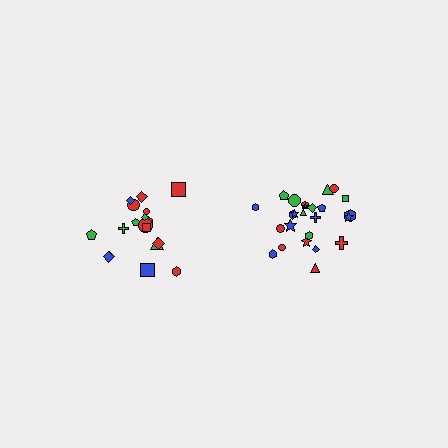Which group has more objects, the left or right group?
The right group.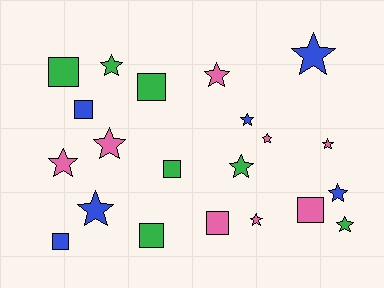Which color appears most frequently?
Pink, with 8 objects.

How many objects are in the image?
There are 21 objects.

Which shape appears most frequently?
Star, with 13 objects.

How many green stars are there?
There are 3 green stars.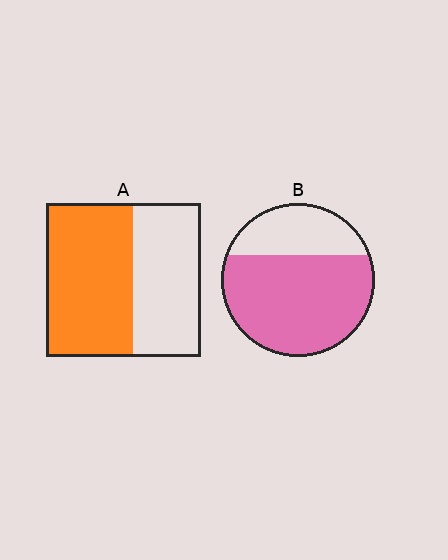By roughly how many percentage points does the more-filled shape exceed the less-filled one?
By roughly 15 percentage points (B over A).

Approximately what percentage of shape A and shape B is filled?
A is approximately 55% and B is approximately 70%.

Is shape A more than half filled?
Yes.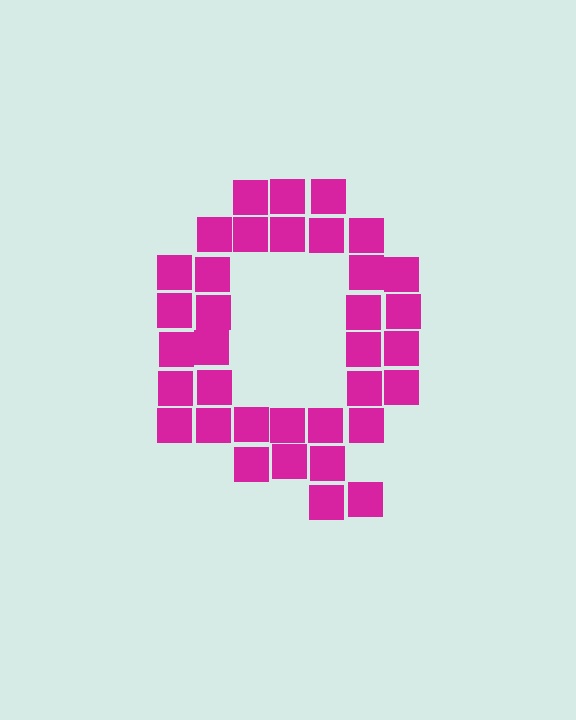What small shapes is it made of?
It is made of small squares.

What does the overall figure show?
The overall figure shows the letter Q.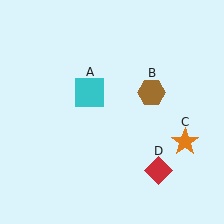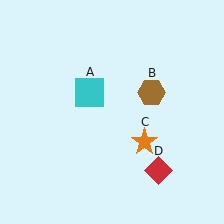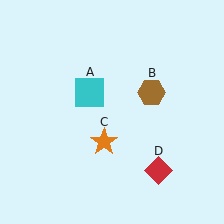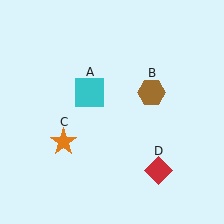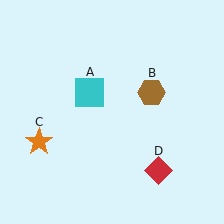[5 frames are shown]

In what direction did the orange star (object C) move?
The orange star (object C) moved left.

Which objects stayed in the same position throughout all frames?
Cyan square (object A) and brown hexagon (object B) and red diamond (object D) remained stationary.